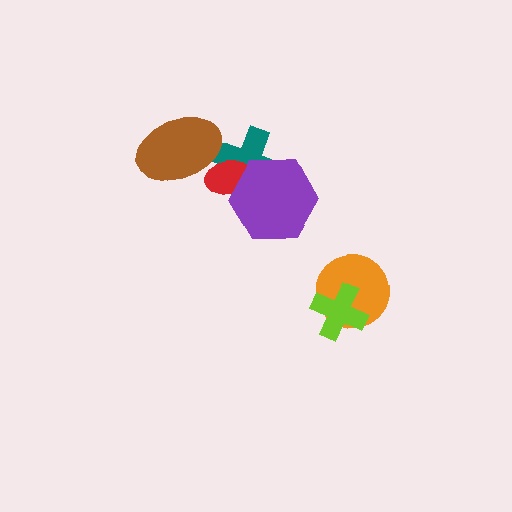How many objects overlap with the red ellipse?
3 objects overlap with the red ellipse.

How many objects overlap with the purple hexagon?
2 objects overlap with the purple hexagon.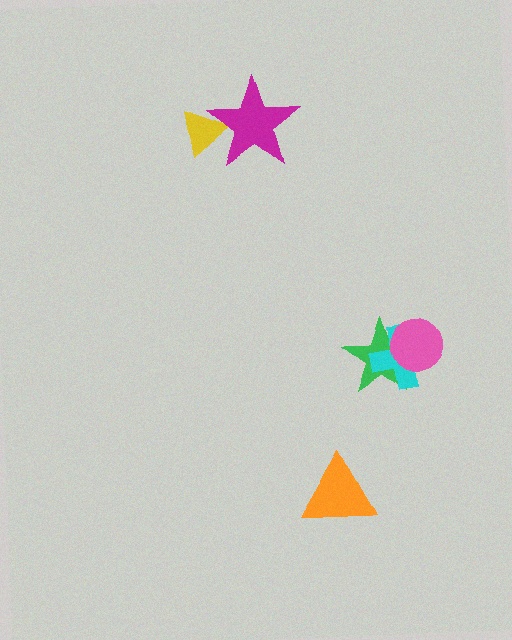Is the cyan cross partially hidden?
Yes, it is partially covered by another shape.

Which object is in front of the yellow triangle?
The magenta star is in front of the yellow triangle.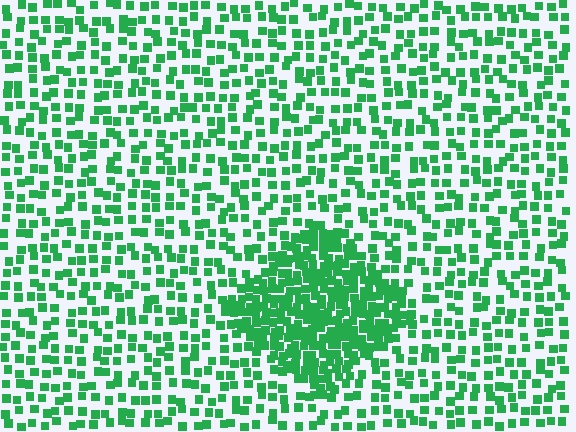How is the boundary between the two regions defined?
The boundary is defined by a change in element density (approximately 2.4x ratio). All elements are the same color, size, and shape.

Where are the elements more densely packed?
The elements are more densely packed inside the diamond boundary.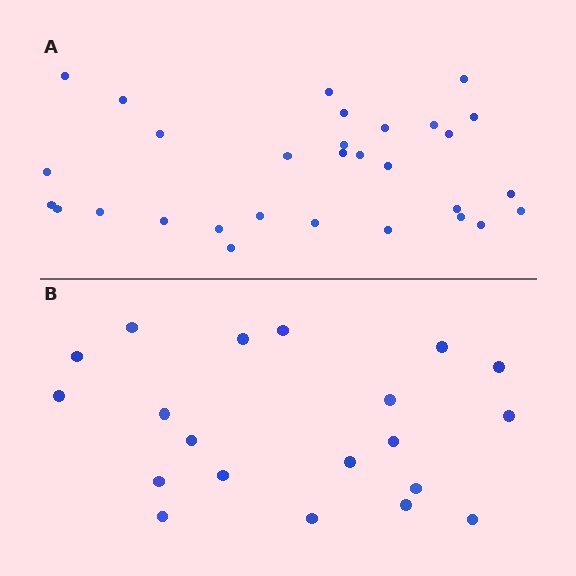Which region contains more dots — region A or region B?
Region A (the top region) has more dots.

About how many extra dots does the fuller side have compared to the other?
Region A has roughly 10 or so more dots than region B.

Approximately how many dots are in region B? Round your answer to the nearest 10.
About 20 dots.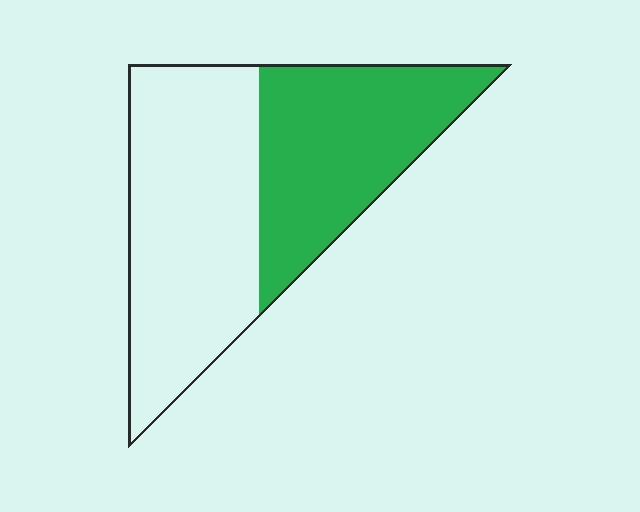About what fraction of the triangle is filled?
About two fifths (2/5).